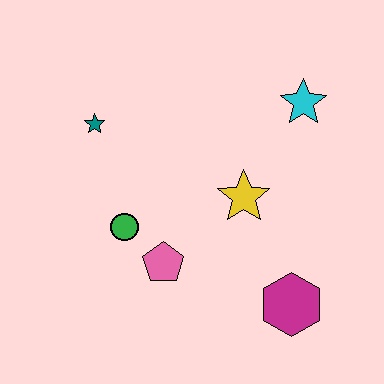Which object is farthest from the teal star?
The magenta hexagon is farthest from the teal star.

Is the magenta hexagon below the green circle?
Yes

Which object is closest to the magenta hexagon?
The yellow star is closest to the magenta hexagon.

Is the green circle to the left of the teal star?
No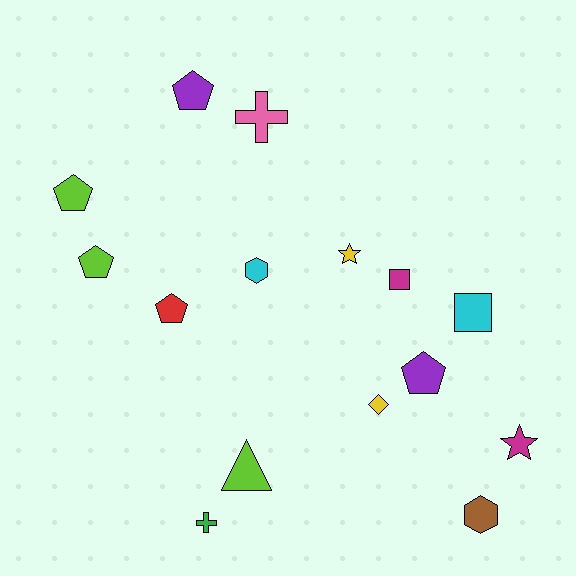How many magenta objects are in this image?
There are 2 magenta objects.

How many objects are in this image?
There are 15 objects.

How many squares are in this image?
There are 2 squares.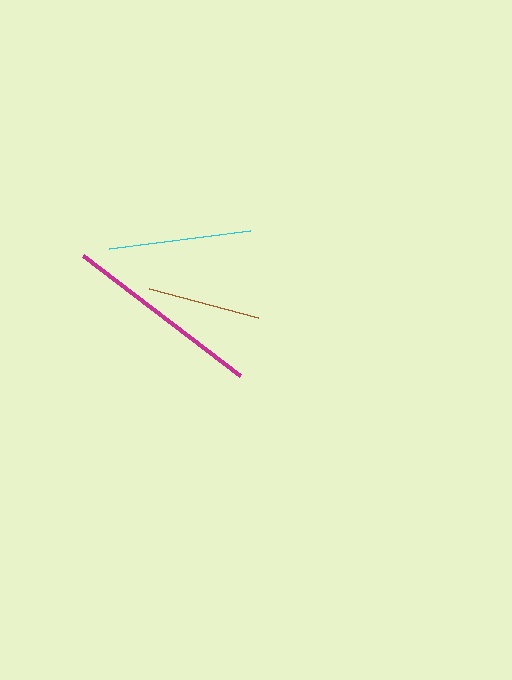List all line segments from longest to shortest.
From longest to shortest: magenta, cyan, brown.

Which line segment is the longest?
The magenta line is the longest at approximately 198 pixels.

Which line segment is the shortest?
The brown line is the shortest at approximately 113 pixels.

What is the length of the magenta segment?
The magenta segment is approximately 198 pixels long.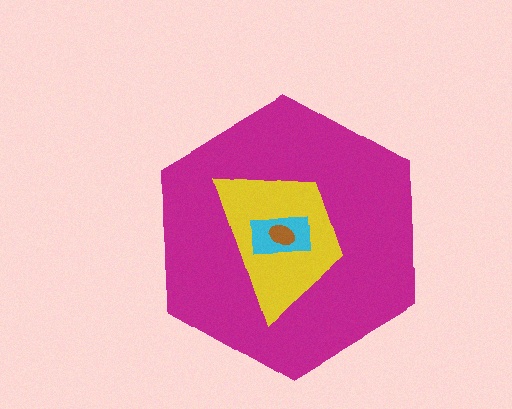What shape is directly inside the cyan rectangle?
The brown ellipse.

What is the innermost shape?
The brown ellipse.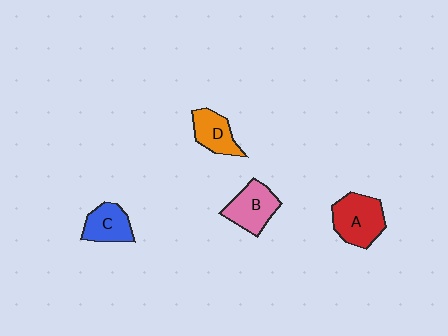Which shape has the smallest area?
Shape C (blue).